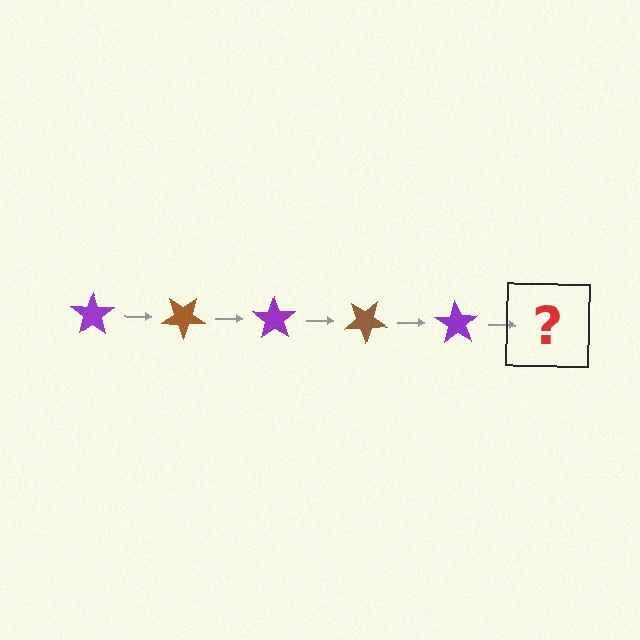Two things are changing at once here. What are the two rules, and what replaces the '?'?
The two rules are that it rotates 35 degrees each step and the color cycles through purple and brown. The '?' should be a brown star, rotated 175 degrees from the start.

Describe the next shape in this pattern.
It should be a brown star, rotated 175 degrees from the start.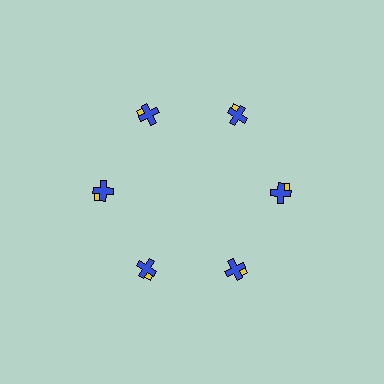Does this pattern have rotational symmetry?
Yes, this pattern has 6-fold rotational symmetry. It looks the same after rotating 60 degrees around the center.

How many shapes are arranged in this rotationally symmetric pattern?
There are 12 shapes, arranged in 6 groups of 2.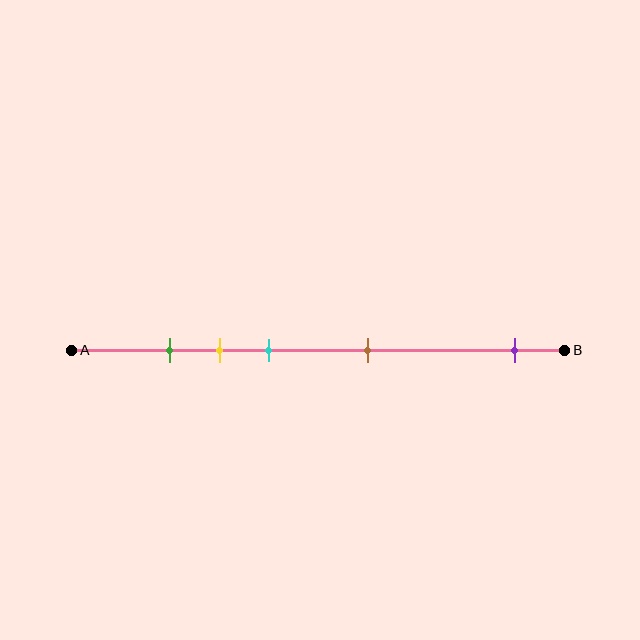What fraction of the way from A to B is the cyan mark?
The cyan mark is approximately 40% (0.4) of the way from A to B.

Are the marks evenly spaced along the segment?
No, the marks are not evenly spaced.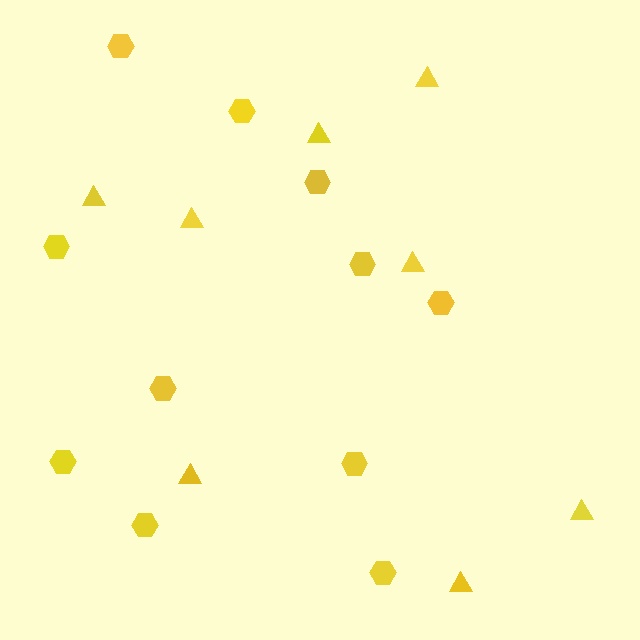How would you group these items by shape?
There are 2 groups: one group of triangles (8) and one group of hexagons (11).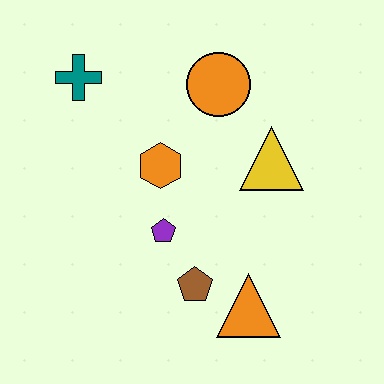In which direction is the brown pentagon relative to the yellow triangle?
The brown pentagon is below the yellow triangle.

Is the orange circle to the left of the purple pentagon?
No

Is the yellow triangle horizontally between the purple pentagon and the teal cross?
No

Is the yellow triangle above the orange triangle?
Yes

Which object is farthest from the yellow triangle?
The teal cross is farthest from the yellow triangle.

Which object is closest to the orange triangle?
The brown pentagon is closest to the orange triangle.